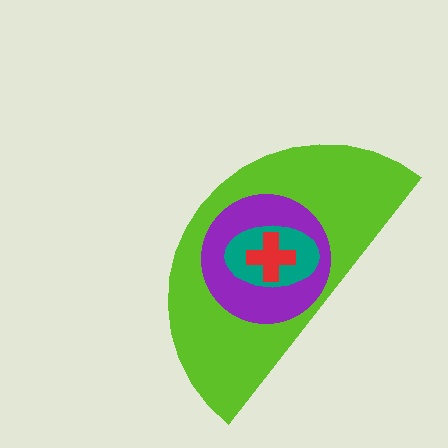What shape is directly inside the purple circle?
The teal ellipse.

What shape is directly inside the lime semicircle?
The purple circle.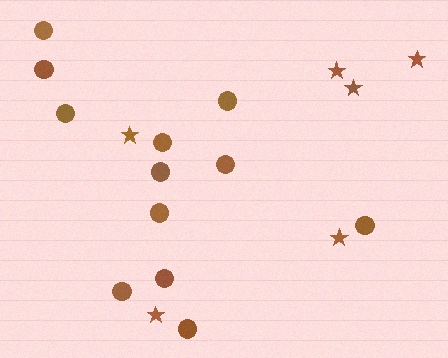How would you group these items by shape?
There are 2 groups: one group of circles (12) and one group of stars (6).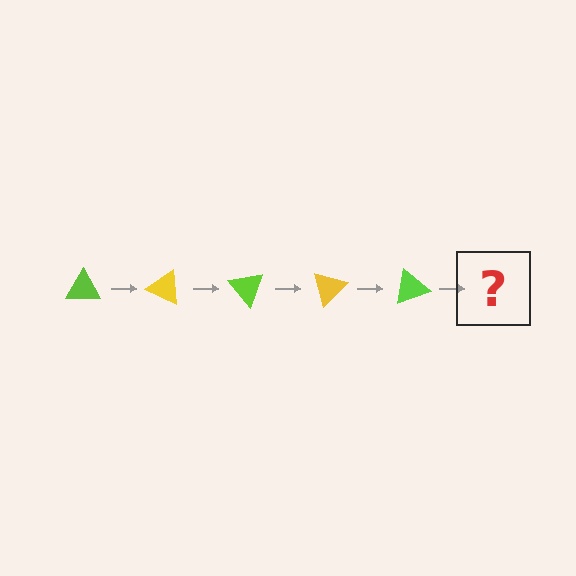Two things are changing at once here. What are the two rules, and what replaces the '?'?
The two rules are that it rotates 25 degrees each step and the color cycles through lime and yellow. The '?' should be a yellow triangle, rotated 125 degrees from the start.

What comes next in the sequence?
The next element should be a yellow triangle, rotated 125 degrees from the start.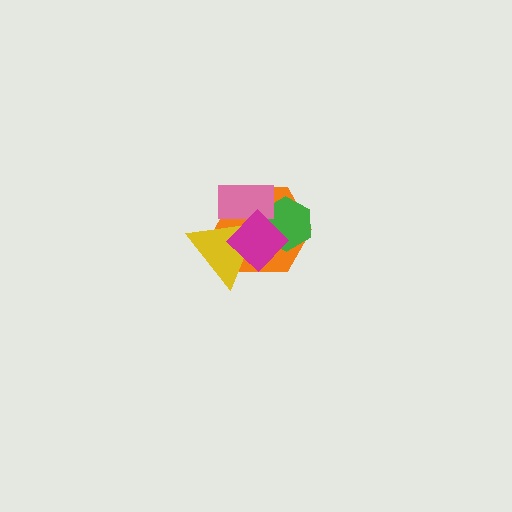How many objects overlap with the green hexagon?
3 objects overlap with the green hexagon.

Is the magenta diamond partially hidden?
No, no other shape covers it.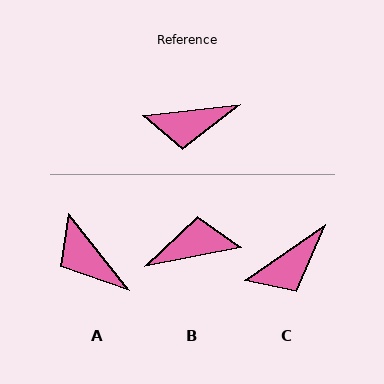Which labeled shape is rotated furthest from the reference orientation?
B, about 175 degrees away.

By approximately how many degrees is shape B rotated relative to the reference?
Approximately 175 degrees clockwise.